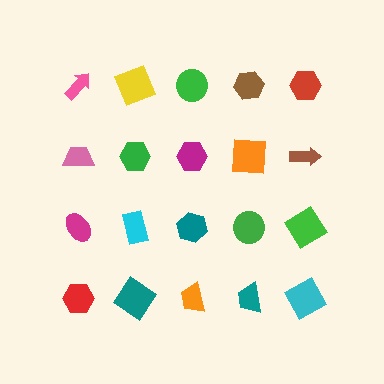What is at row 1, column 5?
A red hexagon.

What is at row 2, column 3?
A magenta hexagon.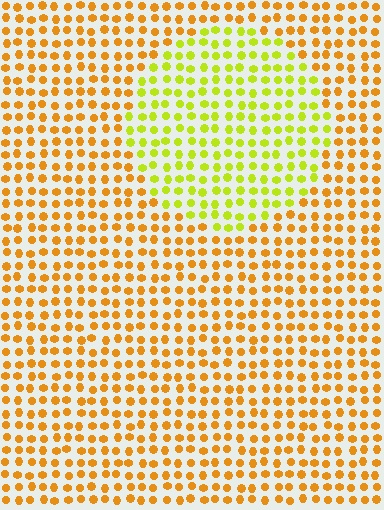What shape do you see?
I see a circle.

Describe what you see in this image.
The image is filled with small orange elements in a uniform arrangement. A circle-shaped region is visible where the elements are tinted to a slightly different hue, forming a subtle color boundary.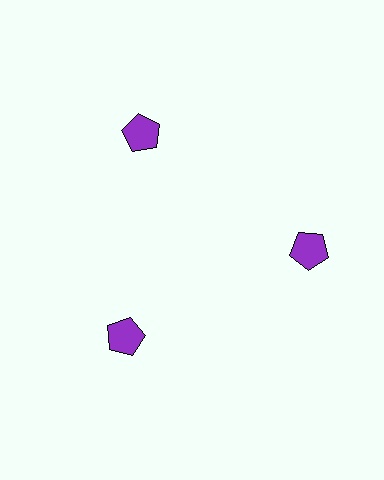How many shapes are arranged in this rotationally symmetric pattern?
There are 3 shapes, arranged in 3 groups of 1.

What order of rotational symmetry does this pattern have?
This pattern has 3-fold rotational symmetry.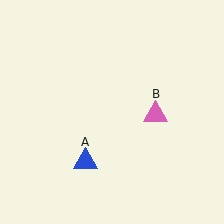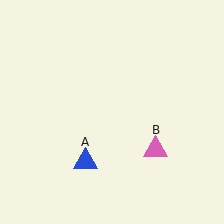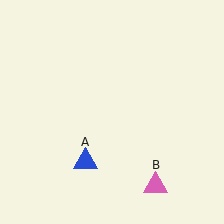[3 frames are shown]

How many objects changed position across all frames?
1 object changed position: pink triangle (object B).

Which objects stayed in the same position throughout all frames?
Blue triangle (object A) remained stationary.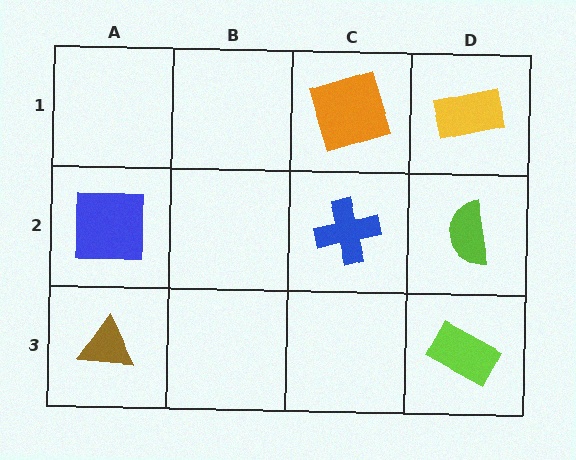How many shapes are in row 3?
2 shapes.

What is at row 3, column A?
A brown triangle.